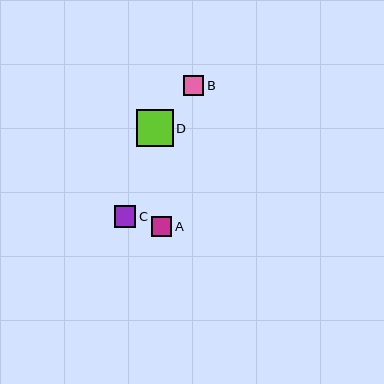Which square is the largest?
Square D is the largest with a size of approximately 37 pixels.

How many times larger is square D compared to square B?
Square D is approximately 1.8 times the size of square B.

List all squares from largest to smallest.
From largest to smallest: D, C, A, B.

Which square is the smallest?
Square B is the smallest with a size of approximately 20 pixels.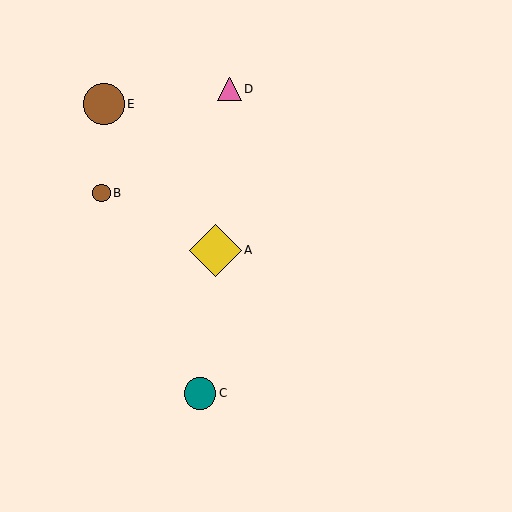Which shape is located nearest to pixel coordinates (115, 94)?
The brown circle (labeled E) at (104, 104) is nearest to that location.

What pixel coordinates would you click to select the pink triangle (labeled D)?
Click at (230, 89) to select the pink triangle D.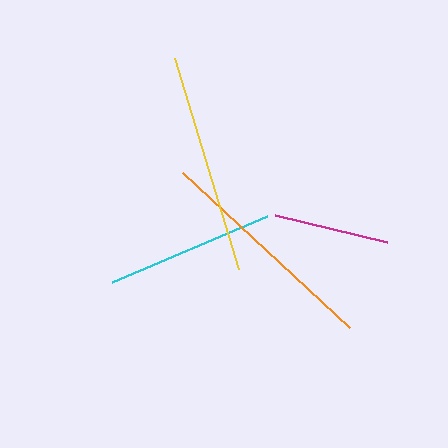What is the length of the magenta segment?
The magenta segment is approximately 115 pixels long.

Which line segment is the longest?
The orange line is the longest at approximately 228 pixels.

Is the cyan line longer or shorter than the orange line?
The orange line is longer than the cyan line.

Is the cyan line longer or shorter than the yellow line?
The yellow line is longer than the cyan line.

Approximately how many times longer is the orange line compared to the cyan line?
The orange line is approximately 1.4 times the length of the cyan line.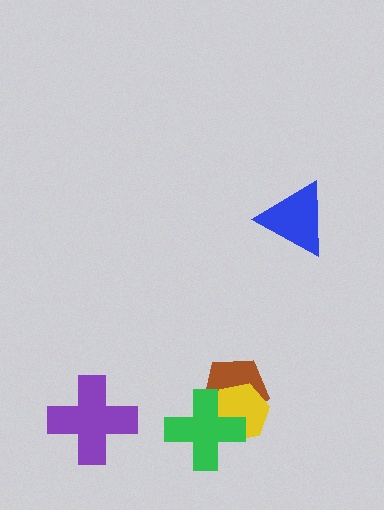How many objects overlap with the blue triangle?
0 objects overlap with the blue triangle.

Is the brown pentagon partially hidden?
Yes, it is partially covered by another shape.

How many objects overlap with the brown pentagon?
2 objects overlap with the brown pentagon.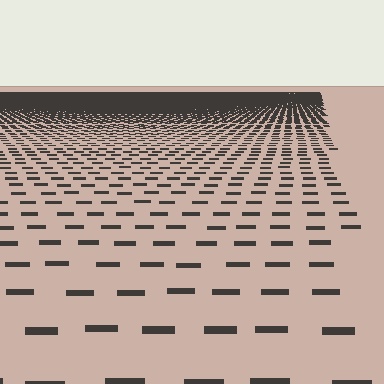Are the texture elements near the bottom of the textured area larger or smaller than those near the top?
Larger. Near the bottom, elements are closer to the viewer and appear at a bigger on-screen size.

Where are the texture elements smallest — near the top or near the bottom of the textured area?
Near the top.